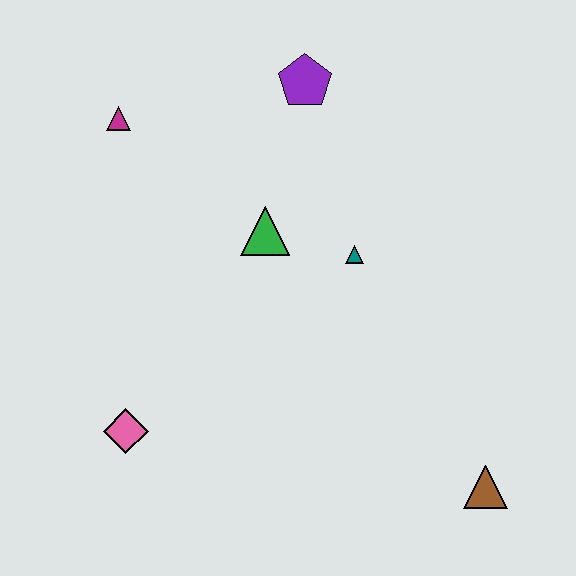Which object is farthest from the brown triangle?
The magenta triangle is farthest from the brown triangle.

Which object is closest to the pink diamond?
The green triangle is closest to the pink diamond.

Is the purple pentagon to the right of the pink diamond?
Yes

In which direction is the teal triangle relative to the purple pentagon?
The teal triangle is below the purple pentagon.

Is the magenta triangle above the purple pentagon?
No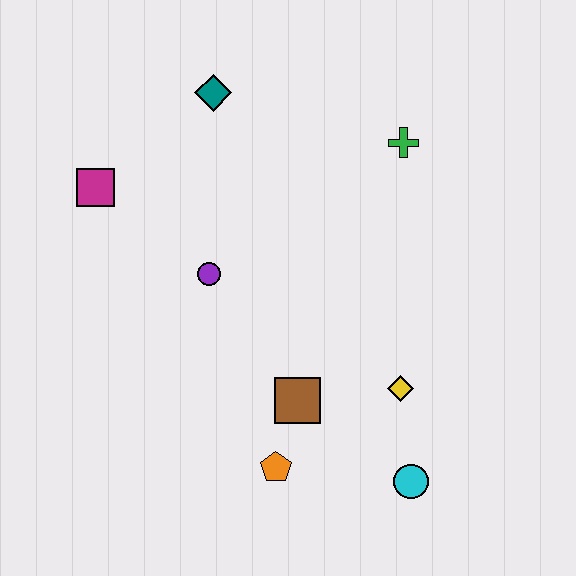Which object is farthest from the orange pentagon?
The teal diamond is farthest from the orange pentagon.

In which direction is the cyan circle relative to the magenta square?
The cyan circle is to the right of the magenta square.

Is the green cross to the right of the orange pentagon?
Yes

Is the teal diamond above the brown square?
Yes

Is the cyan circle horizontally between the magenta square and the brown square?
No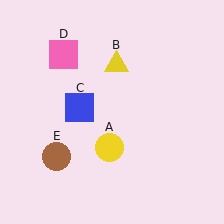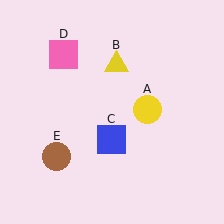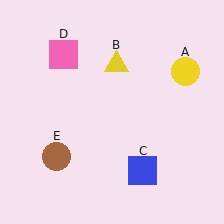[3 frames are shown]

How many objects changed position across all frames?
2 objects changed position: yellow circle (object A), blue square (object C).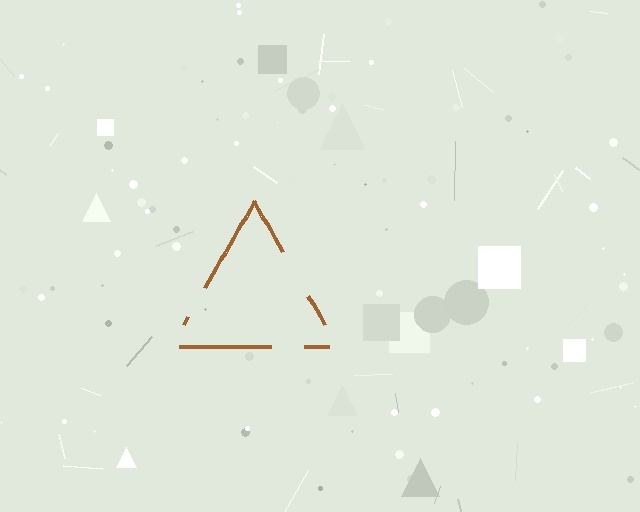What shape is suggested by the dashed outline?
The dashed outline suggests a triangle.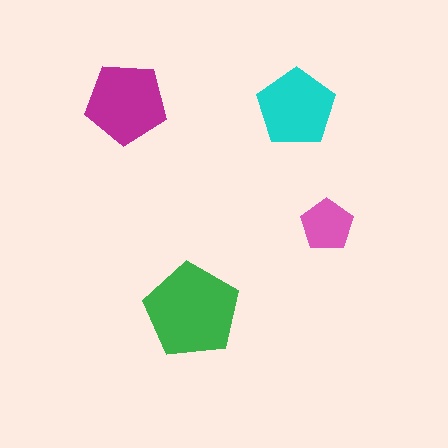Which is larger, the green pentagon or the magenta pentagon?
The green one.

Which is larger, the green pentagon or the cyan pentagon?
The green one.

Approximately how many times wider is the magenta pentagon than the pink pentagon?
About 1.5 times wider.